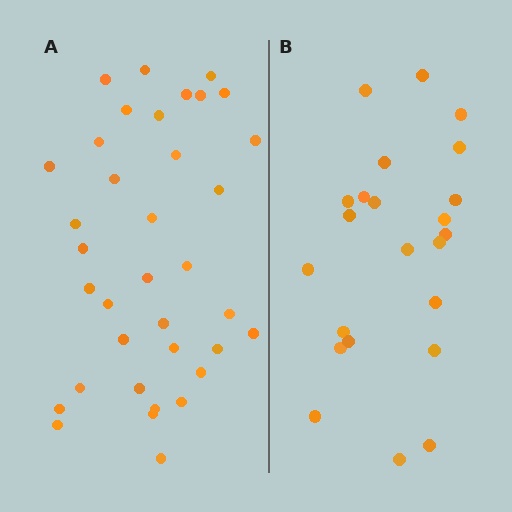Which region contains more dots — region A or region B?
Region A (the left region) has more dots.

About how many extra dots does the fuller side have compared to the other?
Region A has approximately 15 more dots than region B.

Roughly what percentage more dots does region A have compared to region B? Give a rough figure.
About 55% more.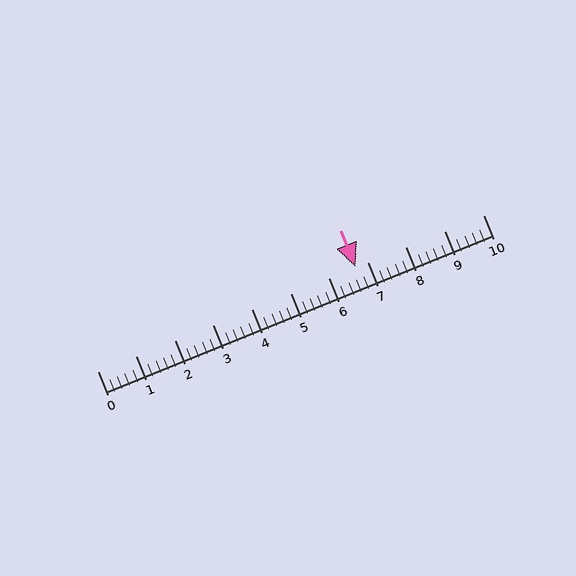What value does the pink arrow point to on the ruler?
The pink arrow points to approximately 6.7.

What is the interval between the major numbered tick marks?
The major tick marks are spaced 1 units apart.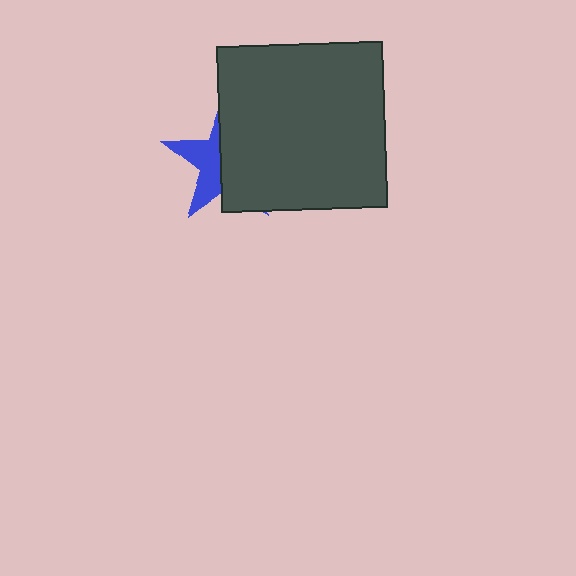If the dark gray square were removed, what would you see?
You would see the complete blue star.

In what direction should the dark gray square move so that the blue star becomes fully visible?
The dark gray square should move right. That is the shortest direction to clear the overlap and leave the blue star fully visible.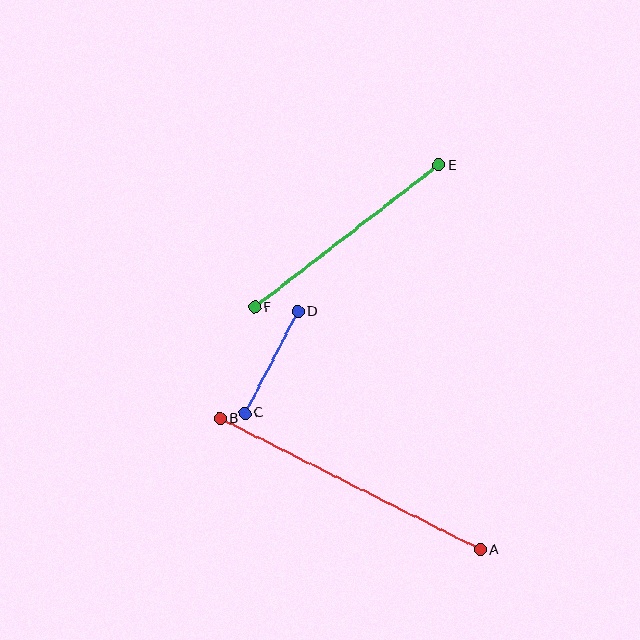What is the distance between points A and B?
The distance is approximately 292 pixels.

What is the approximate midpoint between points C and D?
The midpoint is at approximately (271, 362) pixels.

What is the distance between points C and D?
The distance is approximately 114 pixels.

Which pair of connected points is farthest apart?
Points A and B are farthest apart.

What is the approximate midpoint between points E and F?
The midpoint is at approximately (347, 236) pixels.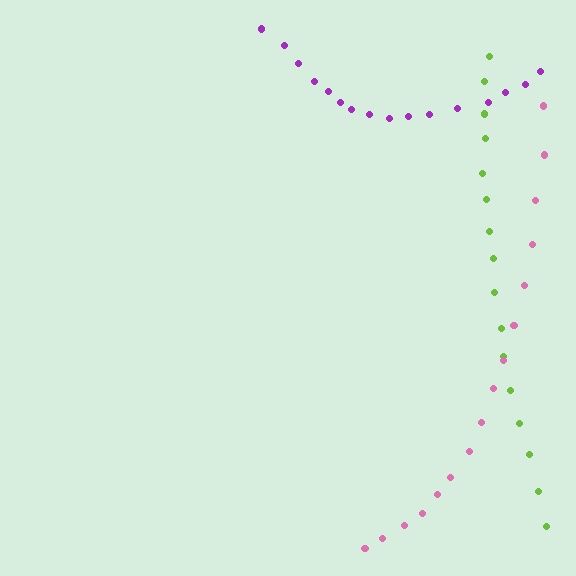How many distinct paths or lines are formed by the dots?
There are 3 distinct paths.